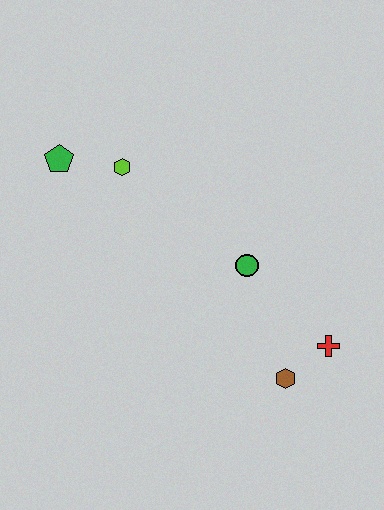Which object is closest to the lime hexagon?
The green pentagon is closest to the lime hexagon.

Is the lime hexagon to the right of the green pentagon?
Yes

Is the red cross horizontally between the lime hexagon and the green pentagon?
No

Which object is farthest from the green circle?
The green pentagon is farthest from the green circle.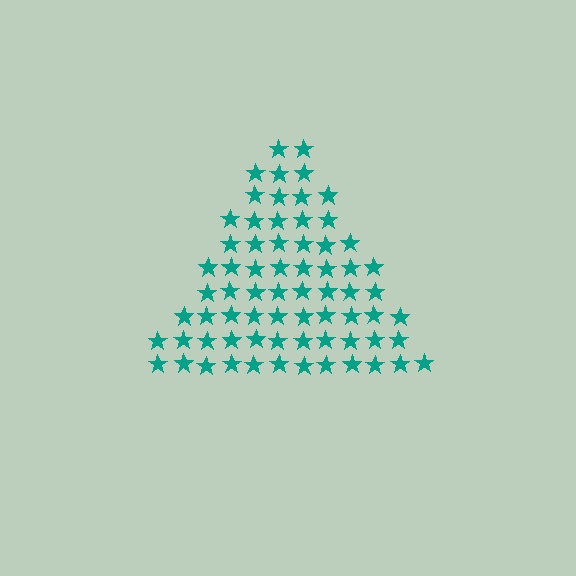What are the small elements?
The small elements are stars.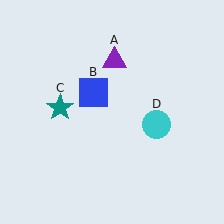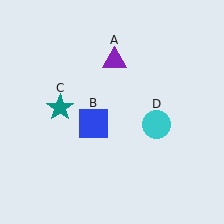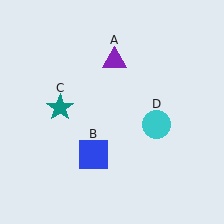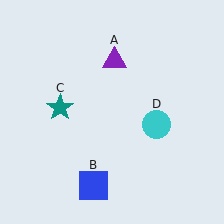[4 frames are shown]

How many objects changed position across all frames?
1 object changed position: blue square (object B).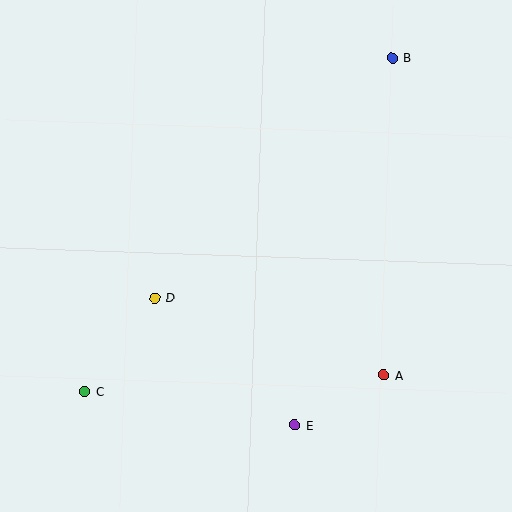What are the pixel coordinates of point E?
Point E is at (295, 425).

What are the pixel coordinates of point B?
Point B is at (392, 58).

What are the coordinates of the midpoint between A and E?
The midpoint between A and E is at (340, 400).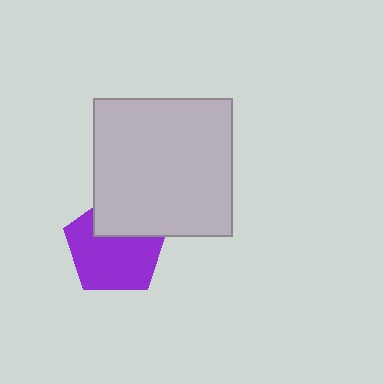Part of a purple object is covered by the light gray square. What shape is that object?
It is a pentagon.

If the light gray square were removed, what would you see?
You would see the complete purple pentagon.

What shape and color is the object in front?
The object in front is a light gray square.